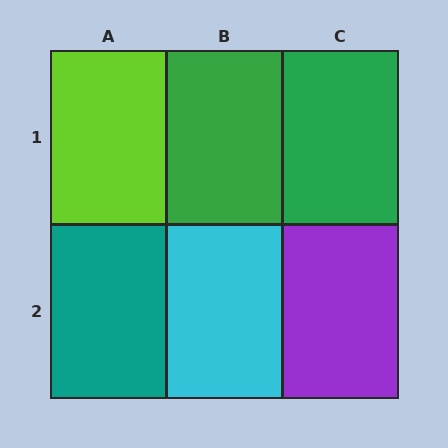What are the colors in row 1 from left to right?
Lime, green, green.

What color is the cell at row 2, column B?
Cyan.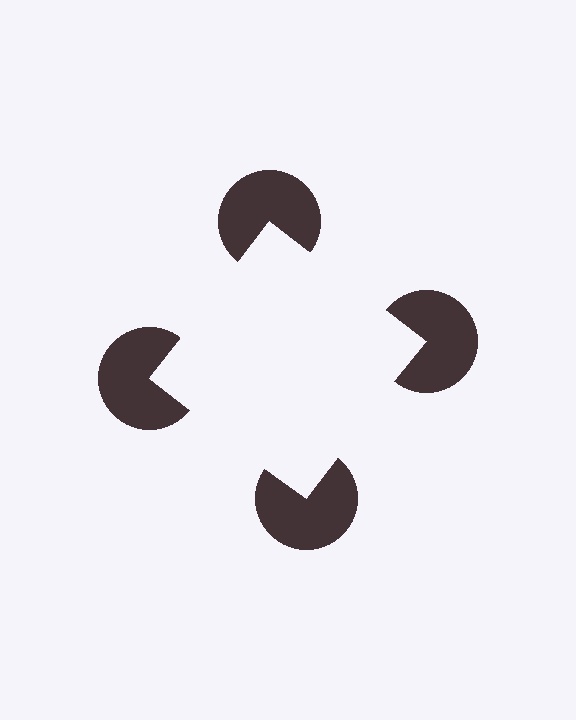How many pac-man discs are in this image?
There are 4 — one at each vertex of the illusory square.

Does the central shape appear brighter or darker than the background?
It typically appears slightly brighter than the background, even though no actual brightness change is drawn.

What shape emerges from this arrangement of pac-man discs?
An illusory square — its edges are inferred from the aligned wedge cuts in the pac-man discs, not physically drawn.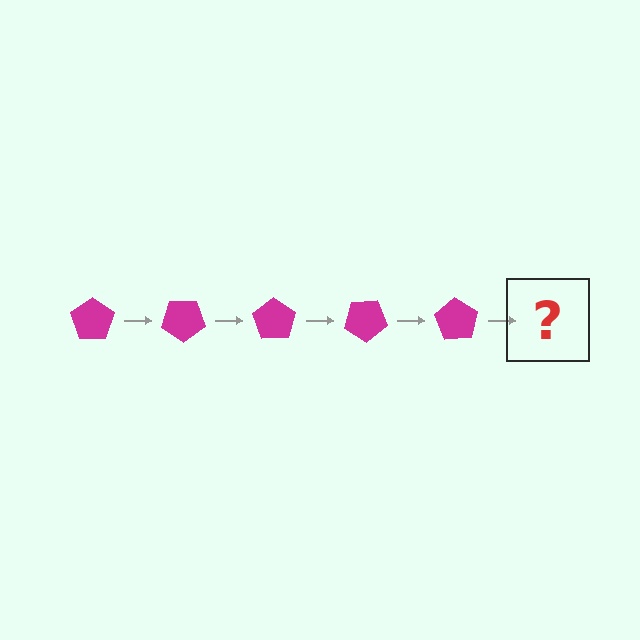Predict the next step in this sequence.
The next step is a magenta pentagon rotated 175 degrees.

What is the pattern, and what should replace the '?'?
The pattern is that the pentagon rotates 35 degrees each step. The '?' should be a magenta pentagon rotated 175 degrees.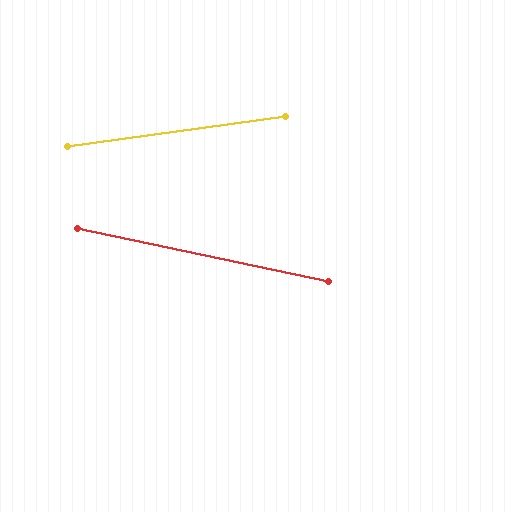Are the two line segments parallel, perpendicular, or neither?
Neither parallel nor perpendicular — they differ by about 20°.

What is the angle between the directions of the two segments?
Approximately 20 degrees.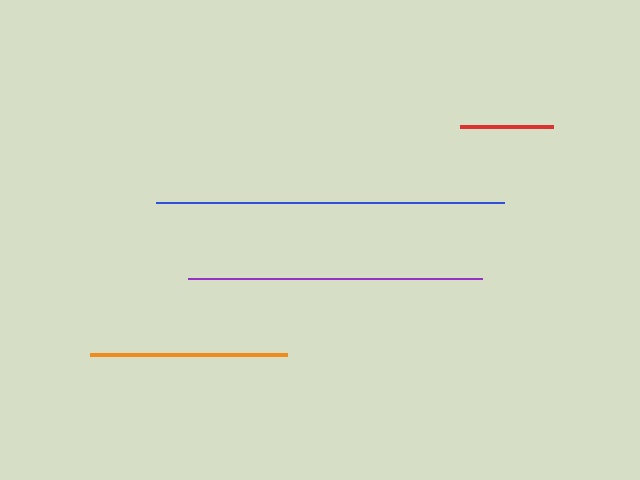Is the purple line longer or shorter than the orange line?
The purple line is longer than the orange line.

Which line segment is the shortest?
The red line is the shortest at approximately 93 pixels.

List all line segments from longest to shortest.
From longest to shortest: blue, purple, orange, red.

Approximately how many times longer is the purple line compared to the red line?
The purple line is approximately 3.2 times the length of the red line.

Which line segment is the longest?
The blue line is the longest at approximately 348 pixels.